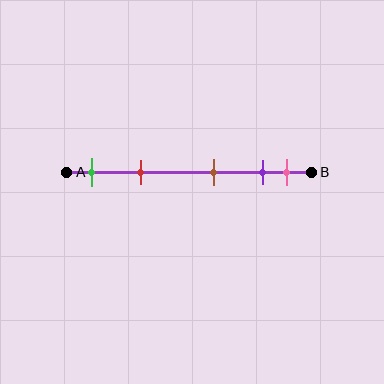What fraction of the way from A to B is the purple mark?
The purple mark is approximately 80% (0.8) of the way from A to B.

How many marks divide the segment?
There are 5 marks dividing the segment.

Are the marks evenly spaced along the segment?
No, the marks are not evenly spaced.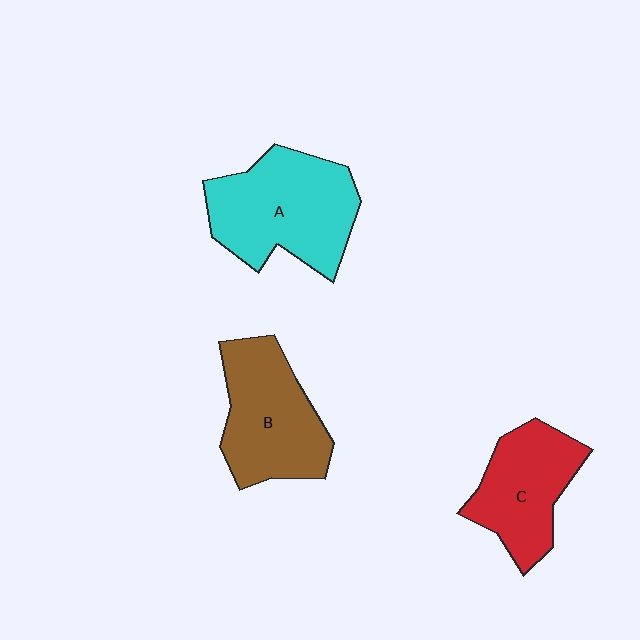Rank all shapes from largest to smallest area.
From largest to smallest: A (cyan), B (brown), C (red).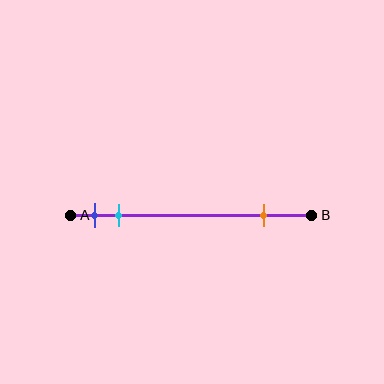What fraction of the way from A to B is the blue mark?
The blue mark is approximately 10% (0.1) of the way from A to B.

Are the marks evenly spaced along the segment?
No, the marks are not evenly spaced.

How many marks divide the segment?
There are 3 marks dividing the segment.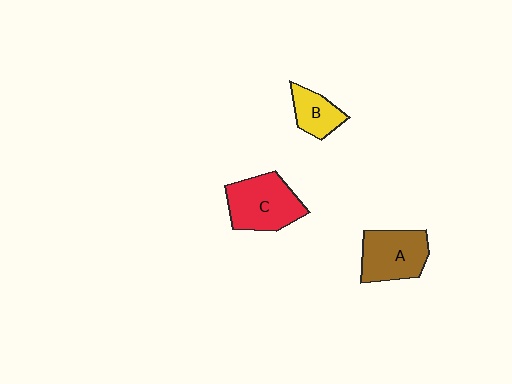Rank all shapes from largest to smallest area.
From largest to smallest: C (red), A (brown), B (yellow).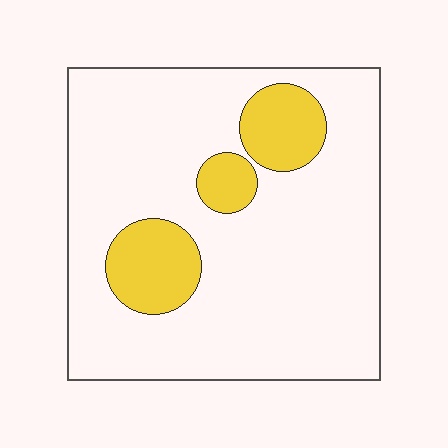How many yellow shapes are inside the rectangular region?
3.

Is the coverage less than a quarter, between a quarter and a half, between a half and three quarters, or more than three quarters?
Less than a quarter.